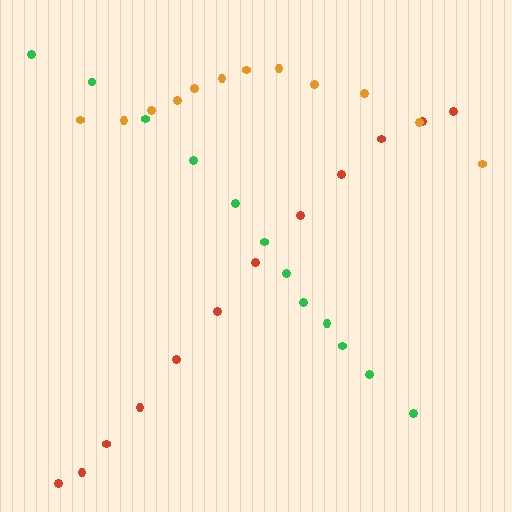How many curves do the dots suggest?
There are 3 distinct paths.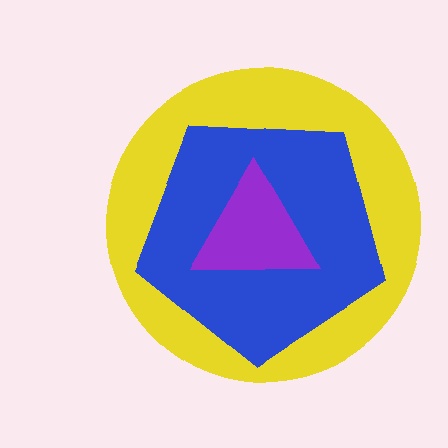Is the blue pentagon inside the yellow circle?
Yes.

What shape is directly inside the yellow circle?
The blue pentagon.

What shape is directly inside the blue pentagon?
The purple triangle.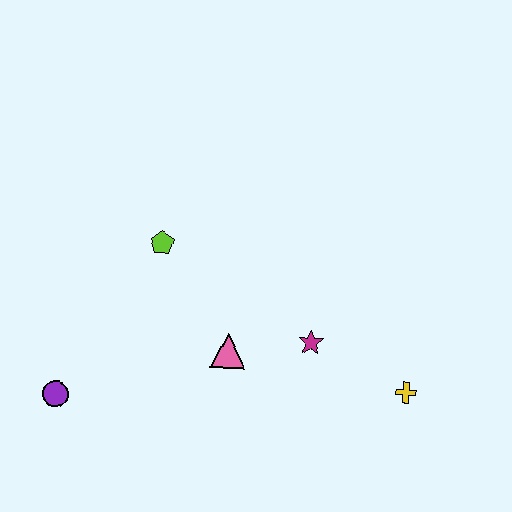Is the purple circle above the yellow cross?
No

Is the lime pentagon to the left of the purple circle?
No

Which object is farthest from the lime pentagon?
The yellow cross is farthest from the lime pentagon.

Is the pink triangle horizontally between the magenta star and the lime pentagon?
Yes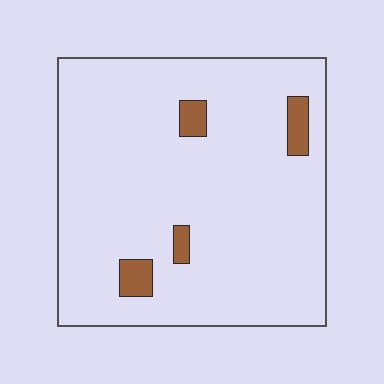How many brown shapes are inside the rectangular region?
4.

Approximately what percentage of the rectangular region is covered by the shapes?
Approximately 5%.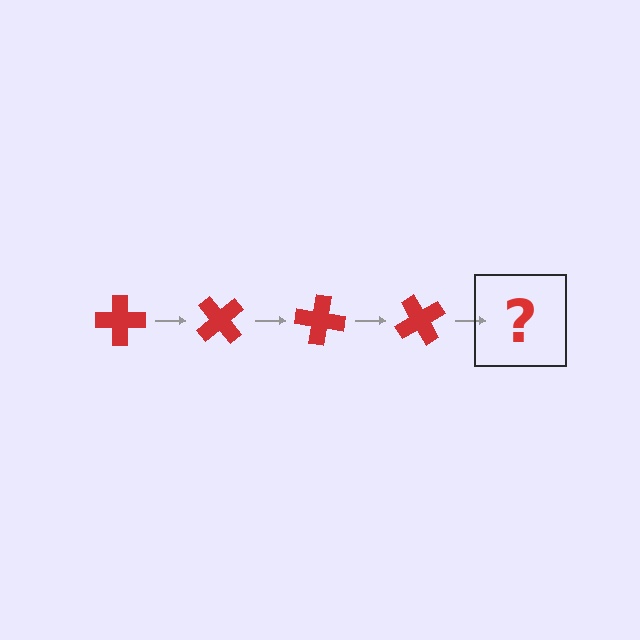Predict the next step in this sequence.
The next step is a red cross rotated 200 degrees.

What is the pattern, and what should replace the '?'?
The pattern is that the cross rotates 50 degrees each step. The '?' should be a red cross rotated 200 degrees.